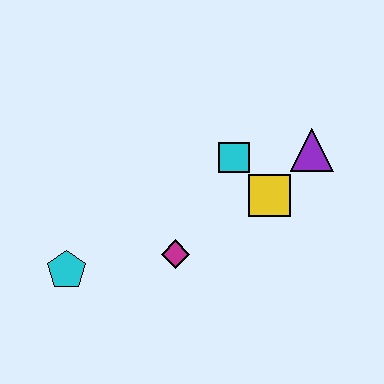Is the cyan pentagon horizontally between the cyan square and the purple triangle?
No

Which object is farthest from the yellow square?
The cyan pentagon is farthest from the yellow square.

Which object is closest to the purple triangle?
The yellow square is closest to the purple triangle.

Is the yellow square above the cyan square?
No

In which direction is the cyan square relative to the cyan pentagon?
The cyan square is to the right of the cyan pentagon.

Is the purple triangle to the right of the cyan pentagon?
Yes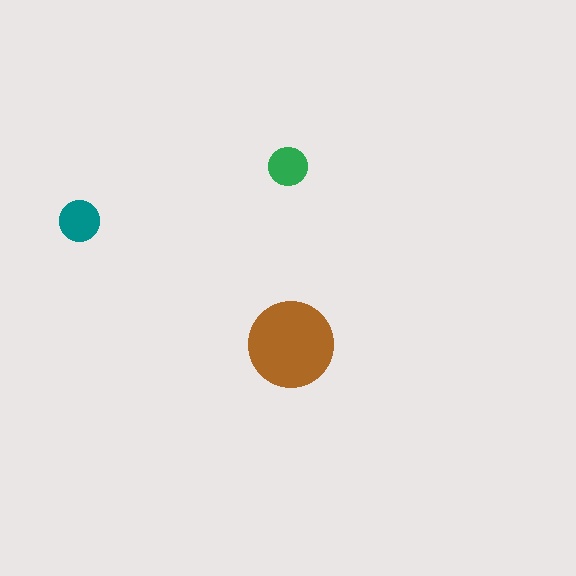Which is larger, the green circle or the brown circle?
The brown one.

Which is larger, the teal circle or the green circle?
The teal one.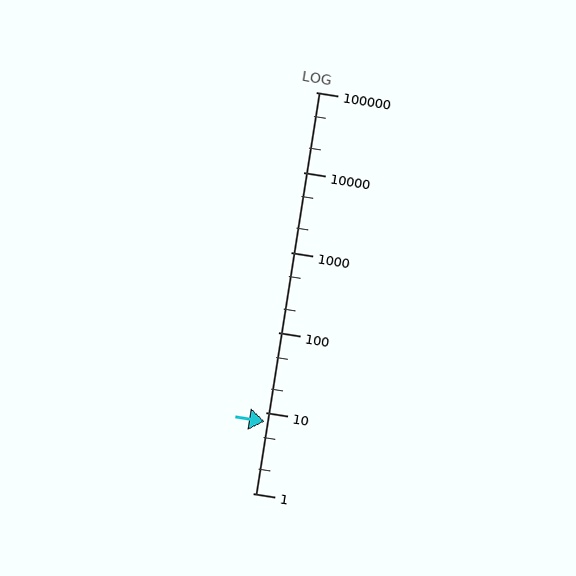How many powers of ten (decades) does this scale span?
The scale spans 5 decades, from 1 to 100000.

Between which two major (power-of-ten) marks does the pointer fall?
The pointer is between 1 and 10.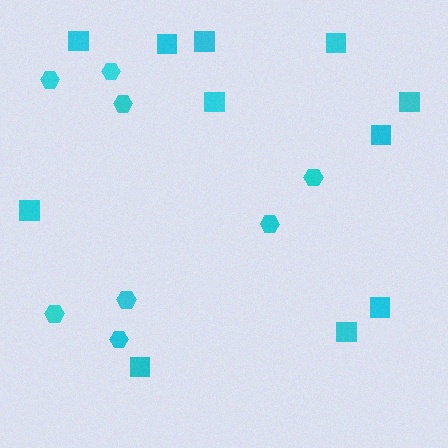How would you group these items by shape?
There are 2 groups: one group of hexagons (8) and one group of squares (11).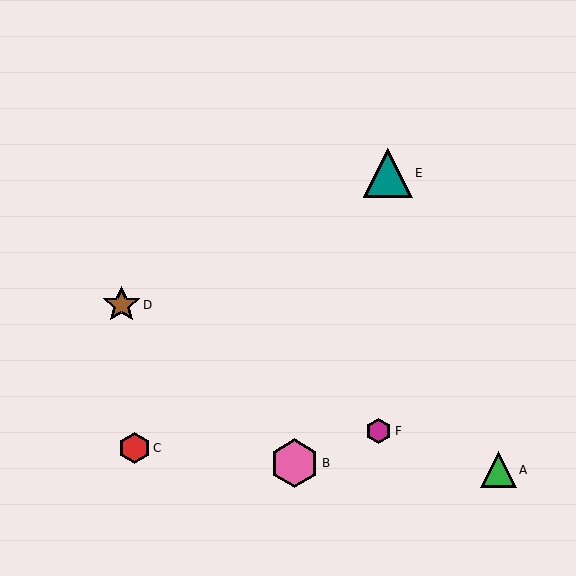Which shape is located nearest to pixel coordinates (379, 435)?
The magenta hexagon (labeled F) at (379, 431) is nearest to that location.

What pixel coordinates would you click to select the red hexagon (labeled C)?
Click at (134, 448) to select the red hexagon C.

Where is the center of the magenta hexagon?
The center of the magenta hexagon is at (379, 431).